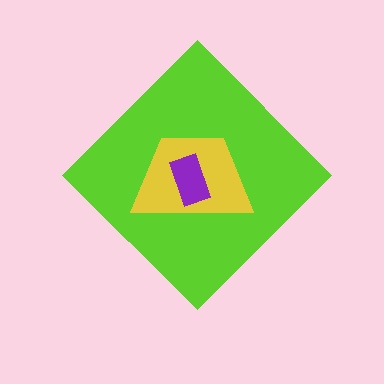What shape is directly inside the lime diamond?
The yellow trapezoid.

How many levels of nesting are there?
3.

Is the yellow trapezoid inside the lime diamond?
Yes.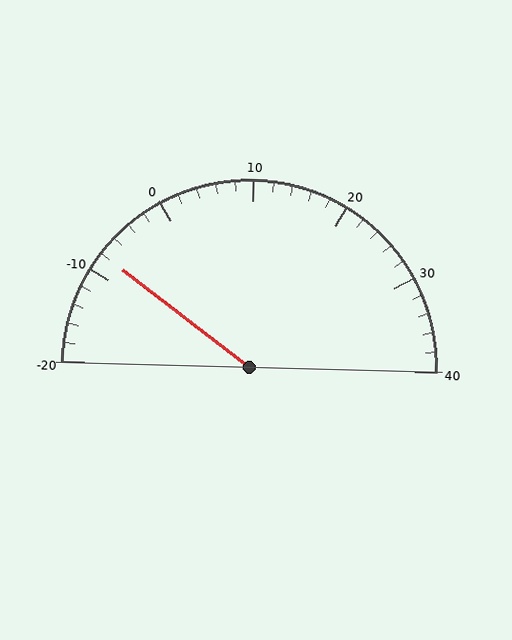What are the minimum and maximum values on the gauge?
The gauge ranges from -20 to 40.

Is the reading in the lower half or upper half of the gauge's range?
The reading is in the lower half of the range (-20 to 40).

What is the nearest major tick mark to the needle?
The nearest major tick mark is -10.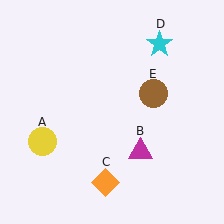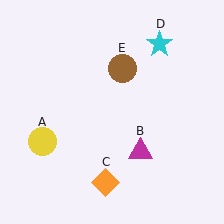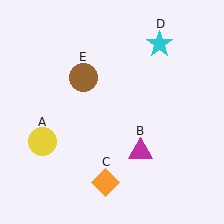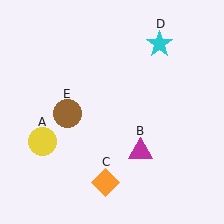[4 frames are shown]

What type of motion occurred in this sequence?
The brown circle (object E) rotated counterclockwise around the center of the scene.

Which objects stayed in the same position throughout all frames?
Yellow circle (object A) and magenta triangle (object B) and orange diamond (object C) and cyan star (object D) remained stationary.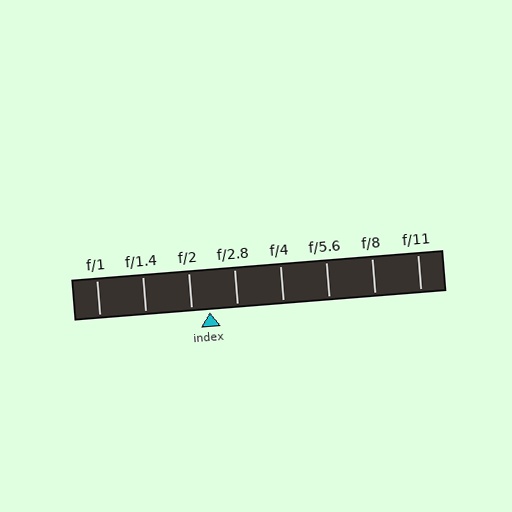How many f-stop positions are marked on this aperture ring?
There are 8 f-stop positions marked.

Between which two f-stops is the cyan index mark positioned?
The index mark is between f/2 and f/2.8.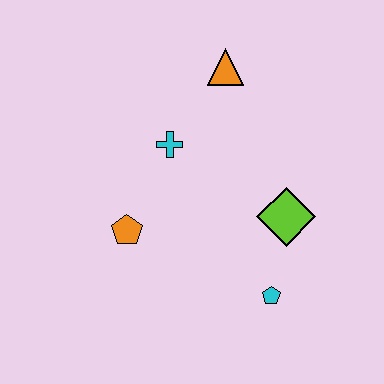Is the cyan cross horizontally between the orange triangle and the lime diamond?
No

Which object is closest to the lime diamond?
The cyan pentagon is closest to the lime diamond.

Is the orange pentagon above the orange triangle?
No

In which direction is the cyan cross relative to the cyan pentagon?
The cyan cross is above the cyan pentagon.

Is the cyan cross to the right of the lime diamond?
No